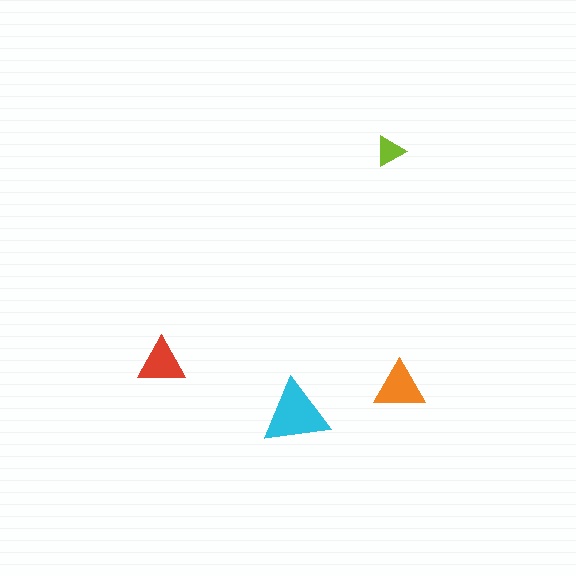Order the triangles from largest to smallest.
the cyan one, the orange one, the red one, the lime one.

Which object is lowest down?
The cyan triangle is bottommost.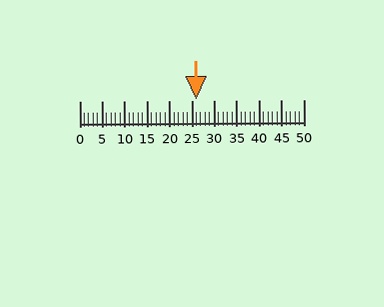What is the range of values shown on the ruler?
The ruler shows values from 0 to 50.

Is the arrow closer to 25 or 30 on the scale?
The arrow is closer to 25.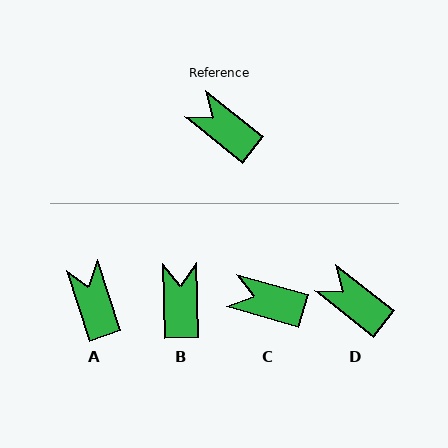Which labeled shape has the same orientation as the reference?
D.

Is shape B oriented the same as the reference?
No, it is off by about 50 degrees.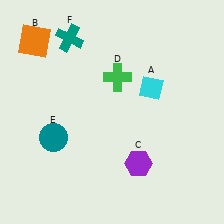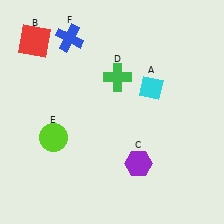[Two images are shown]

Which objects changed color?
B changed from orange to red. E changed from teal to lime. F changed from teal to blue.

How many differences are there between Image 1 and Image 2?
There are 3 differences between the two images.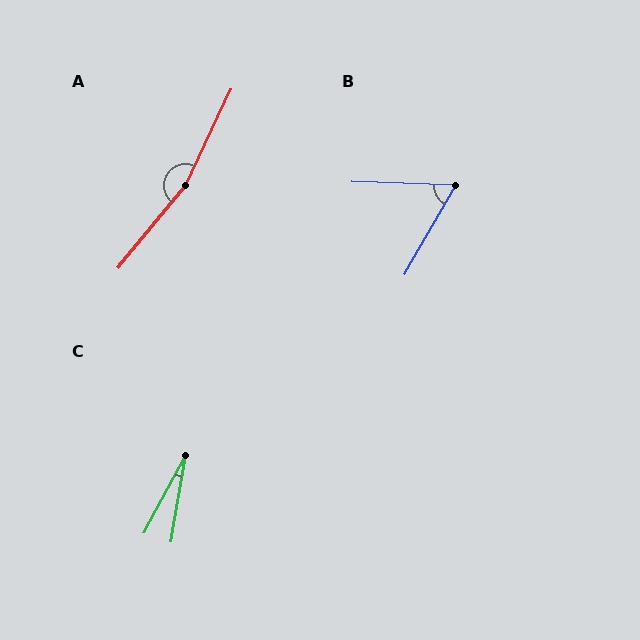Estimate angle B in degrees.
Approximately 62 degrees.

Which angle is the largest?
A, at approximately 166 degrees.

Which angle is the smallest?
C, at approximately 18 degrees.